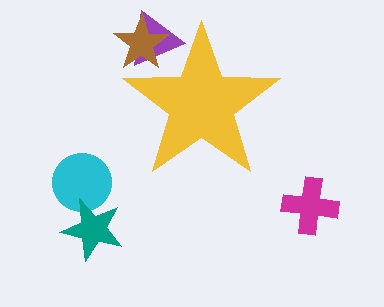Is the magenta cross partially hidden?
No, the magenta cross is fully visible.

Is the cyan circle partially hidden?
No, the cyan circle is fully visible.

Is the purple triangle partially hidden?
Yes, the purple triangle is partially hidden behind the yellow star.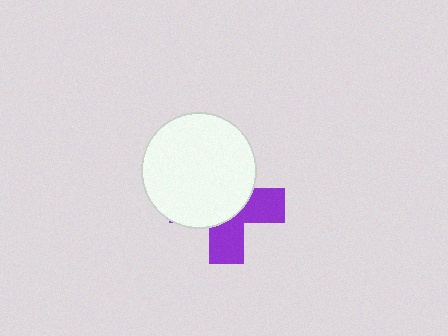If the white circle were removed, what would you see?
You would see the complete purple cross.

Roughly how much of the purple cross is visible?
A small part of it is visible (roughly 41%).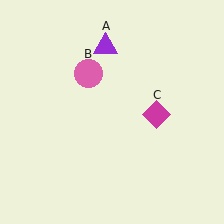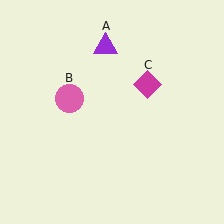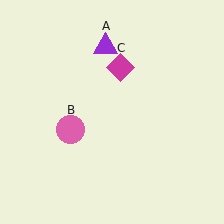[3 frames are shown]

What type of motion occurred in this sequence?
The pink circle (object B), magenta diamond (object C) rotated counterclockwise around the center of the scene.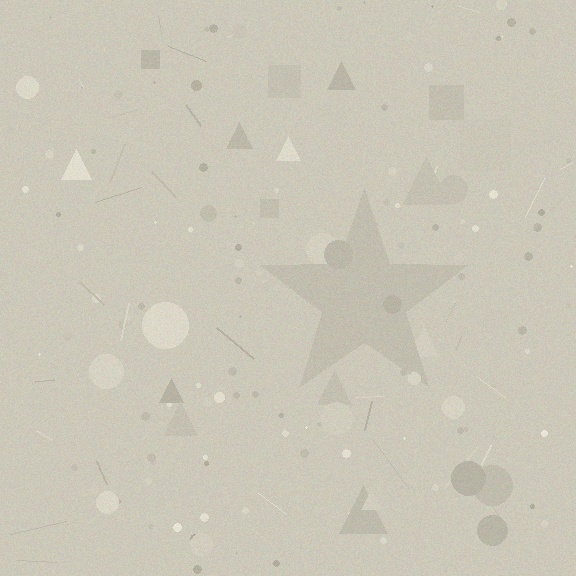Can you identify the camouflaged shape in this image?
The camouflaged shape is a star.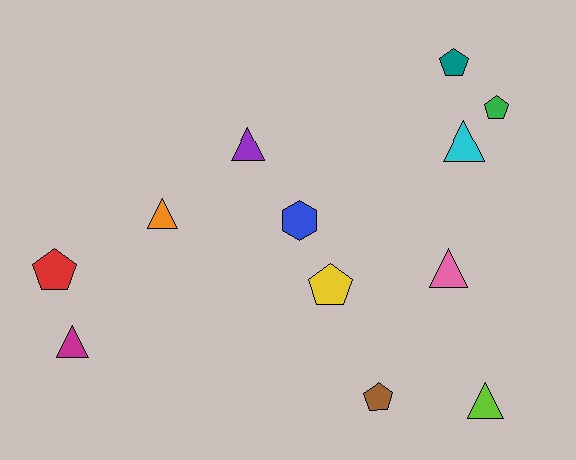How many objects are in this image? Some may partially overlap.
There are 12 objects.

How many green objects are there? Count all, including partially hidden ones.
There is 1 green object.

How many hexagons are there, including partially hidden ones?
There is 1 hexagon.